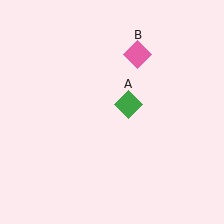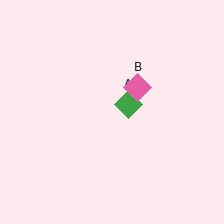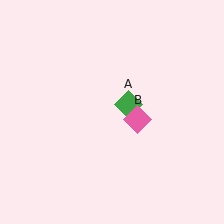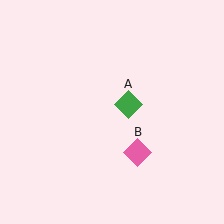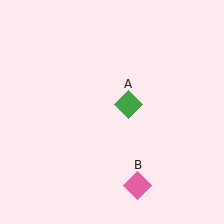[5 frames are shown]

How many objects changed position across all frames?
1 object changed position: pink diamond (object B).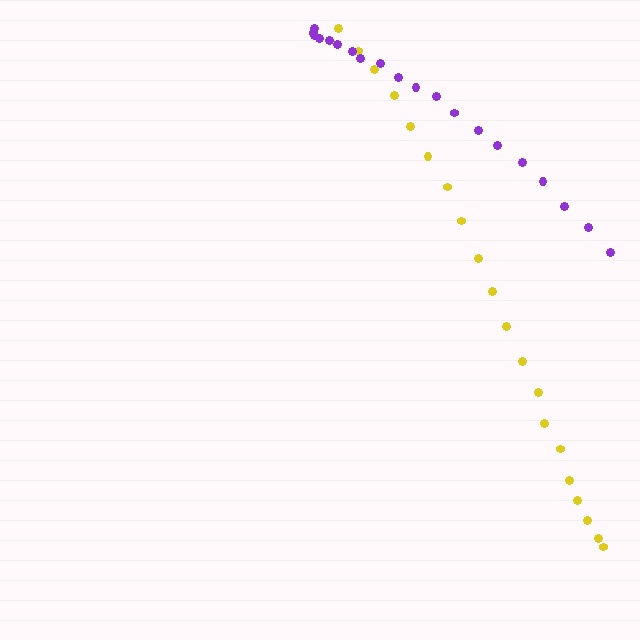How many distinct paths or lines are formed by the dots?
There are 2 distinct paths.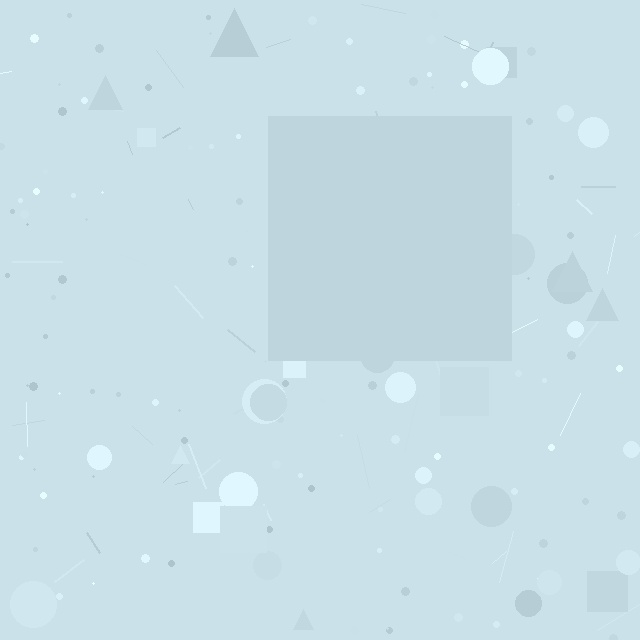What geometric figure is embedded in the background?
A square is embedded in the background.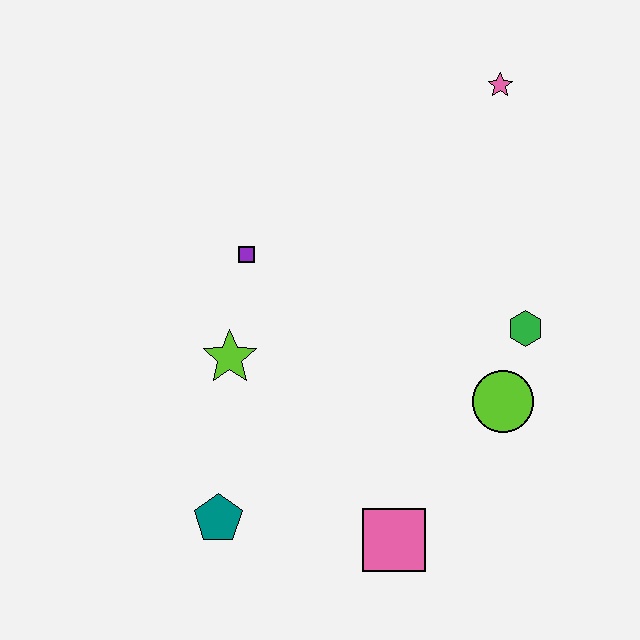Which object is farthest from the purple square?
The pink square is farthest from the purple square.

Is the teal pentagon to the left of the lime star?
Yes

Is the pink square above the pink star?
No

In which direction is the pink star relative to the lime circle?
The pink star is above the lime circle.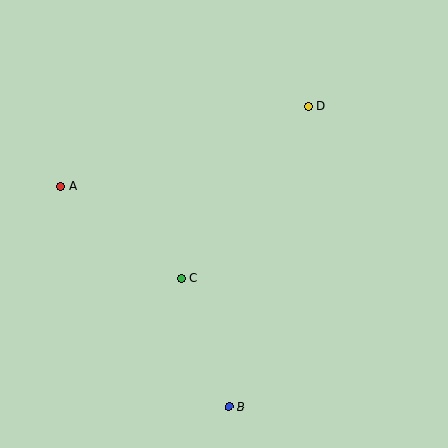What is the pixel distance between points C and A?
The distance between C and A is 152 pixels.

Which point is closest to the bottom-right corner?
Point B is closest to the bottom-right corner.